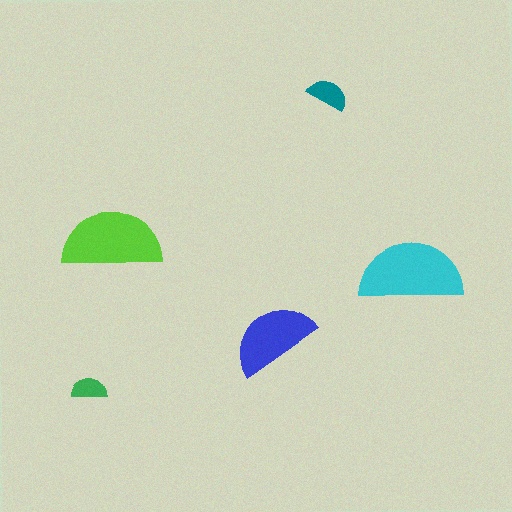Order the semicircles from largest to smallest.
the cyan one, the lime one, the blue one, the teal one, the green one.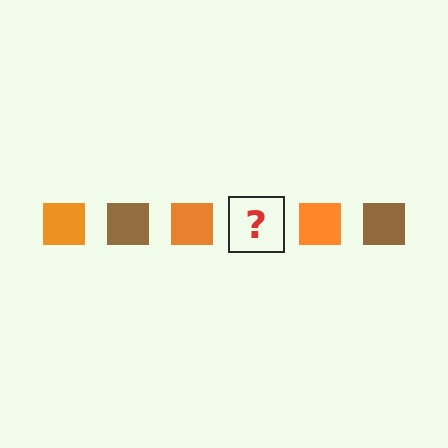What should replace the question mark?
The question mark should be replaced with a brown square.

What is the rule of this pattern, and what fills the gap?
The rule is that the pattern cycles through orange, brown squares. The gap should be filled with a brown square.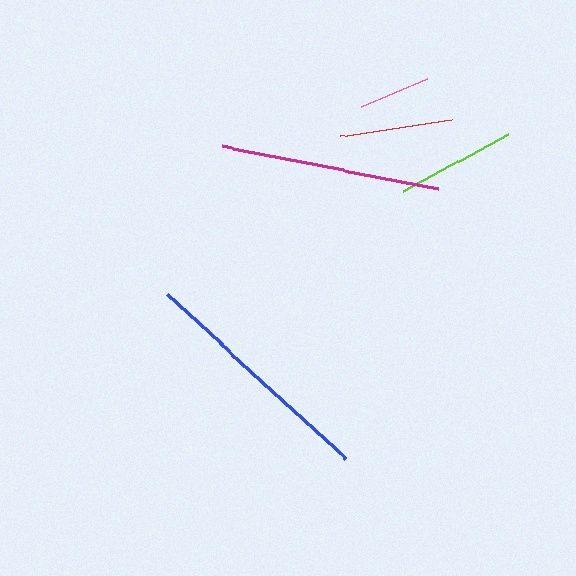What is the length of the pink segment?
The pink segment is approximately 72 pixels long.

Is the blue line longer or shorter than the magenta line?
The blue line is longer than the magenta line.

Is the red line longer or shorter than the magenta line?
The magenta line is longer than the red line.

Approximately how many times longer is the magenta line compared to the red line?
The magenta line is approximately 2.0 times the length of the red line.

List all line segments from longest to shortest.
From longest to shortest: blue, magenta, lime, red, pink.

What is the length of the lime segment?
The lime segment is approximately 120 pixels long.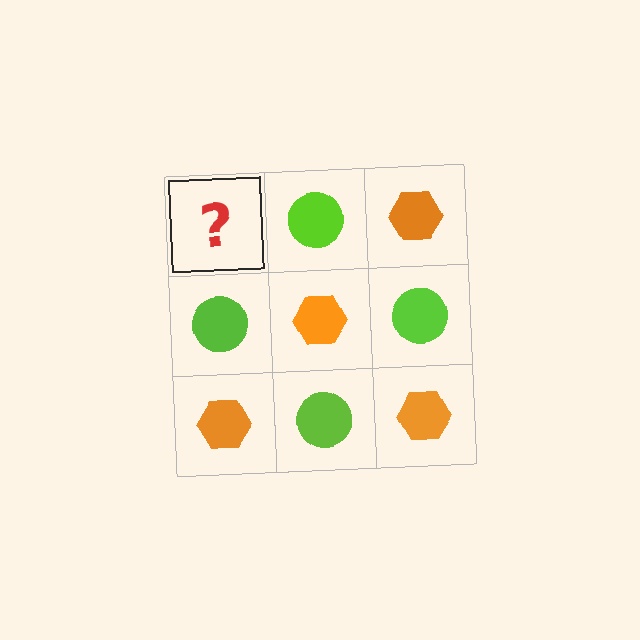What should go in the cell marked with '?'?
The missing cell should contain an orange hexagon.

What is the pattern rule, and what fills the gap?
The rule is that it alternates orange hexagon and lime circle in a checkerboard pattern. The gap should be filled with an orange hexagon.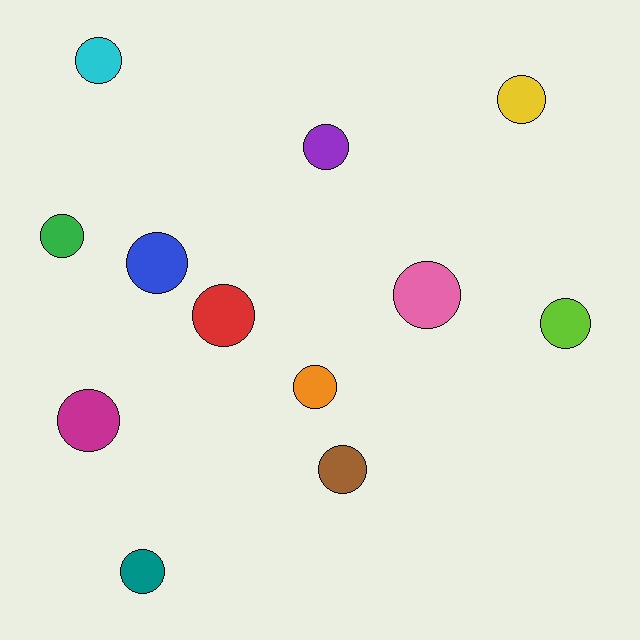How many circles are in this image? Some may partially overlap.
There are 12 circles.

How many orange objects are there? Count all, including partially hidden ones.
There is 1 orange object.